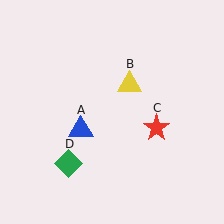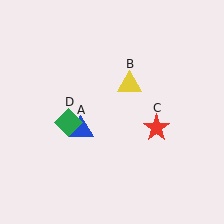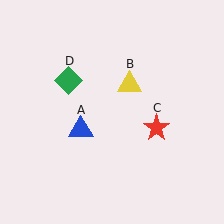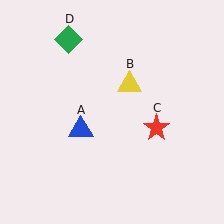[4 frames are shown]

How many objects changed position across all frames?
1 object changed position: green diamond (object D).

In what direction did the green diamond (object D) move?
The green diamond (object D) moved up.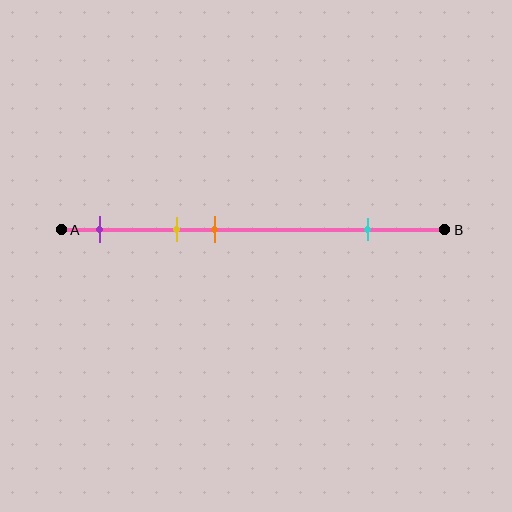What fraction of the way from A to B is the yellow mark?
The yellow mark is approximately 30% (0.3) of the way from A to B.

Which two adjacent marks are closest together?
The yellow and orange marks are the closest adjacent pair.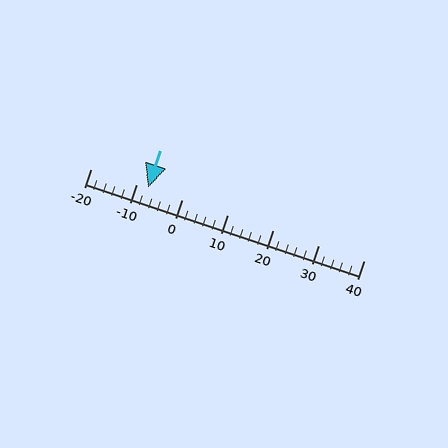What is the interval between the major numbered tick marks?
The major tick marks are spaced 10 units apart.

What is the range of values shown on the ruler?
The ruler shows values from -20 to 40.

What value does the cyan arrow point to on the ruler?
The cyan arrow points to approximately -8.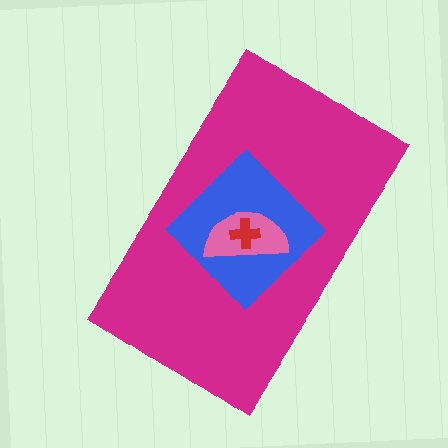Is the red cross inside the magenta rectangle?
Yes.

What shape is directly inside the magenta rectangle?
The blue diamond.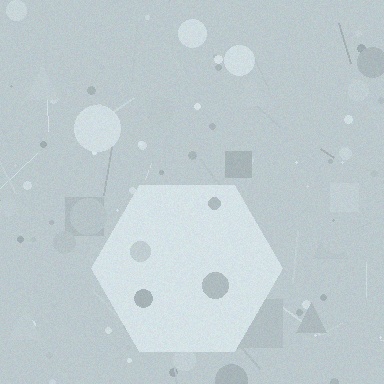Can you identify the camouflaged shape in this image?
The camouflaged shape is a hexagon.